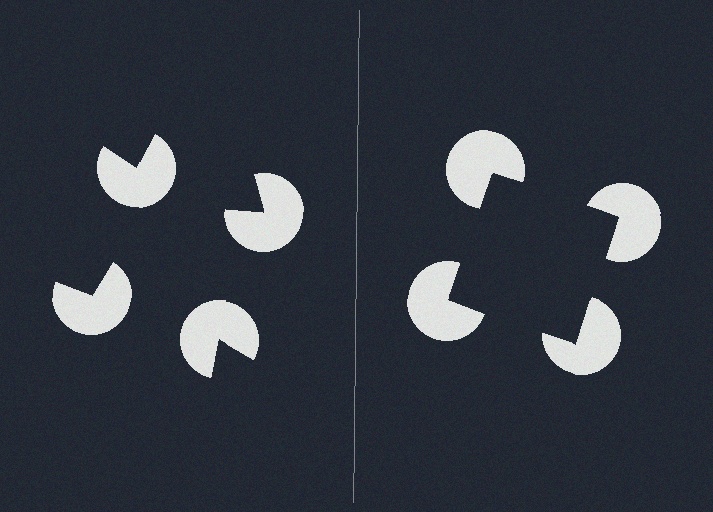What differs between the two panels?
The pac-man discs are positioned identically on both sides; only the wedge orientations differ. On the right they align to a square; on the left they are misaligned.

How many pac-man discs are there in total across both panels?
8 — 4 on each side.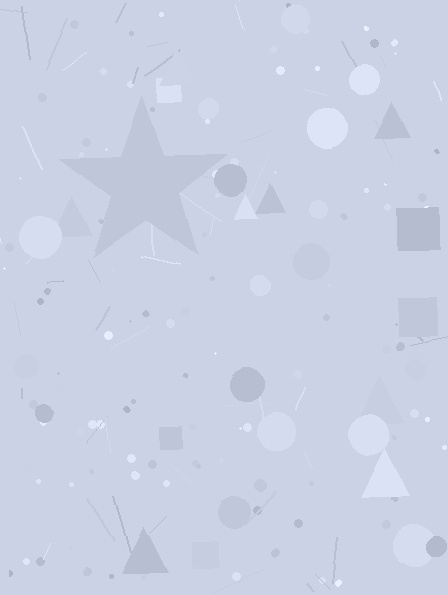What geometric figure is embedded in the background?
A star is embedded in the background.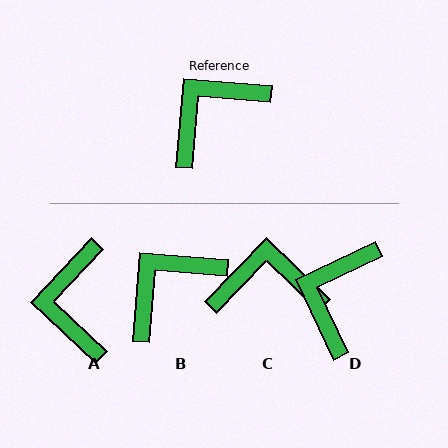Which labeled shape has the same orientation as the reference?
B.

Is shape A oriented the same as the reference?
No, it is off by about 52 degrees.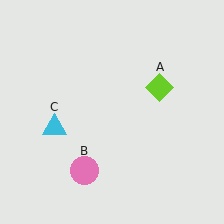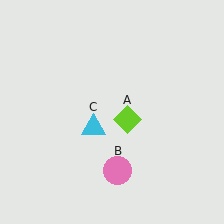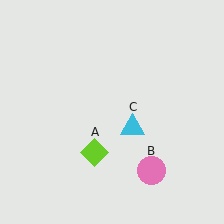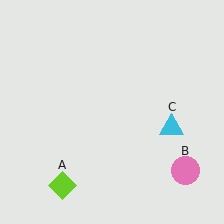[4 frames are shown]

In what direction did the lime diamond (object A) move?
The lime diamond (object A) moved down and to the left.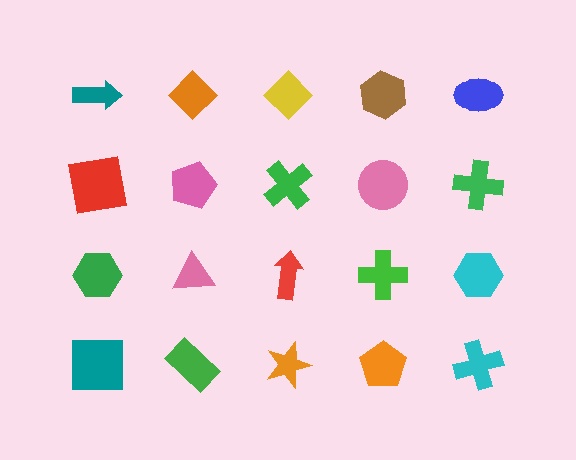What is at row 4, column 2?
A green rectangle.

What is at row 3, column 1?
A green hexagon.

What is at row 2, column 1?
A red square.